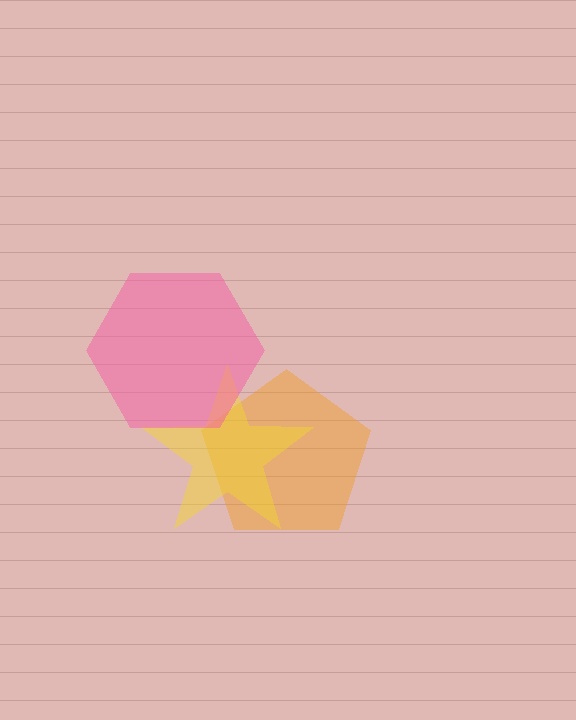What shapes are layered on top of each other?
The layered shapes are: an orange pentagon, a yellow star, a pink hexagon.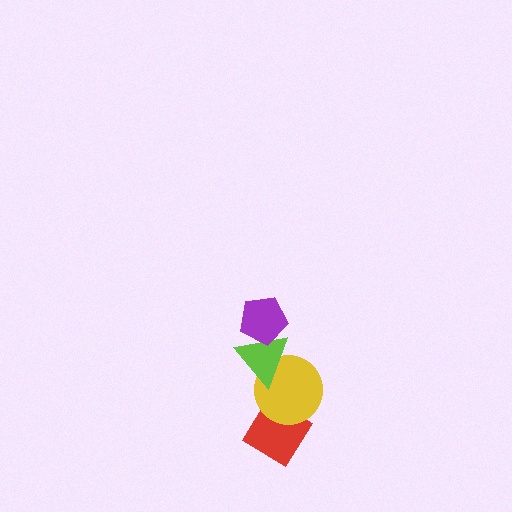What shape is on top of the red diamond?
The yellow circle is on top of the red diamond.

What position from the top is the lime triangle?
The lime triangle is 2nd from the top.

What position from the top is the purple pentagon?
The purple pentagon is 1st from the top.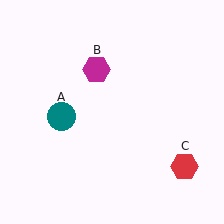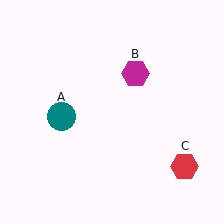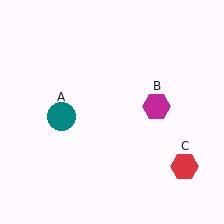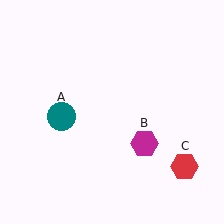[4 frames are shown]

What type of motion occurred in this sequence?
The magenta hexagon (object B) rotated clockwise around the center of the scene.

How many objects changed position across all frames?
1 object changed position: magenta hexagon (object B).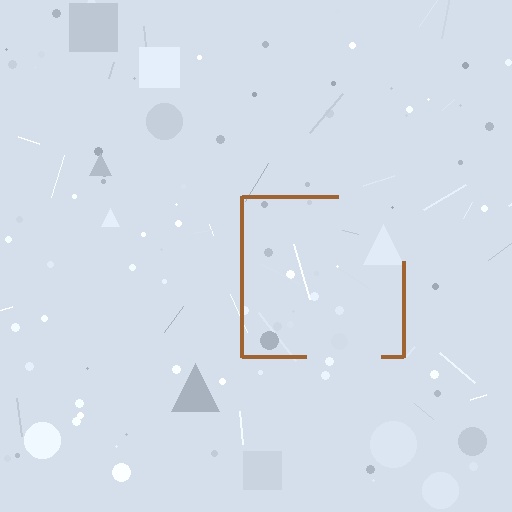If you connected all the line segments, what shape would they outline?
They would outline a square.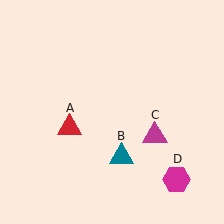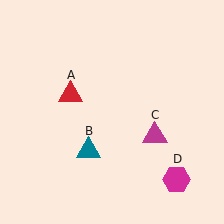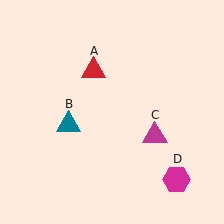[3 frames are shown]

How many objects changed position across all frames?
2 objects changed position: red triangle (object A), teal triangle (object B).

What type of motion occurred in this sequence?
The red triangle (object A), teal triangle (object B) rotated clockwise around the center of the scene.